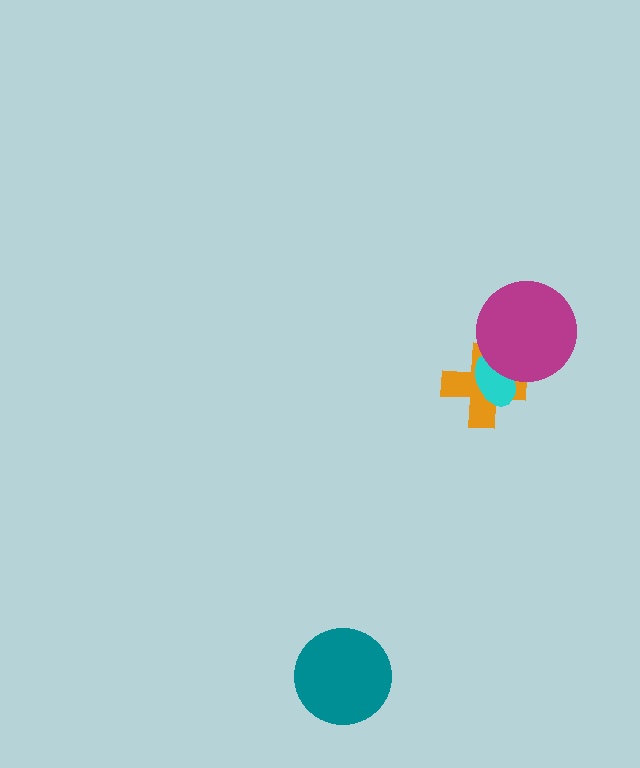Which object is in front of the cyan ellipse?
The magenta circle is in front of the cyan ellipse.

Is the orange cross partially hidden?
Yes, it is partially covered by another shape.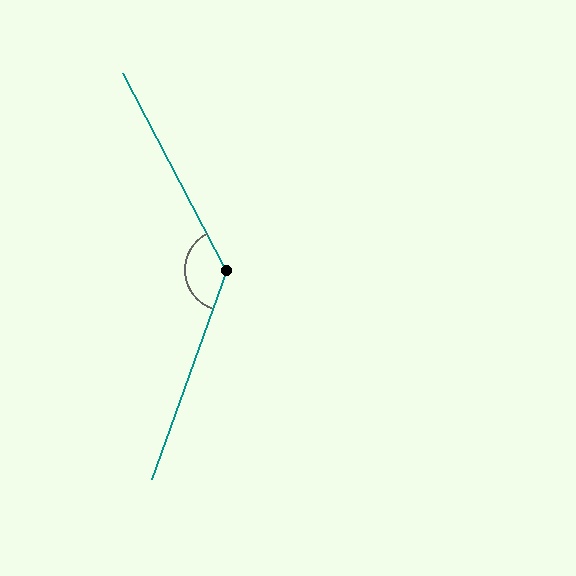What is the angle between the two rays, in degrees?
Approximately 133 degrees.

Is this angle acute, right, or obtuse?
It is obtuse.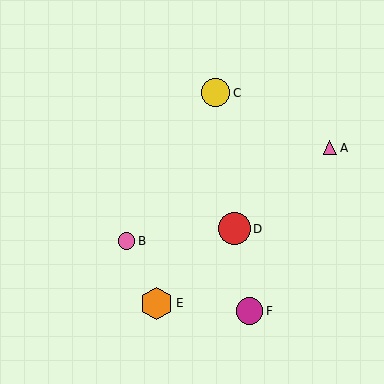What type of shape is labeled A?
Shape A is a pink triangle.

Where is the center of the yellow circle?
The center of the yellow circle is at (216, 93).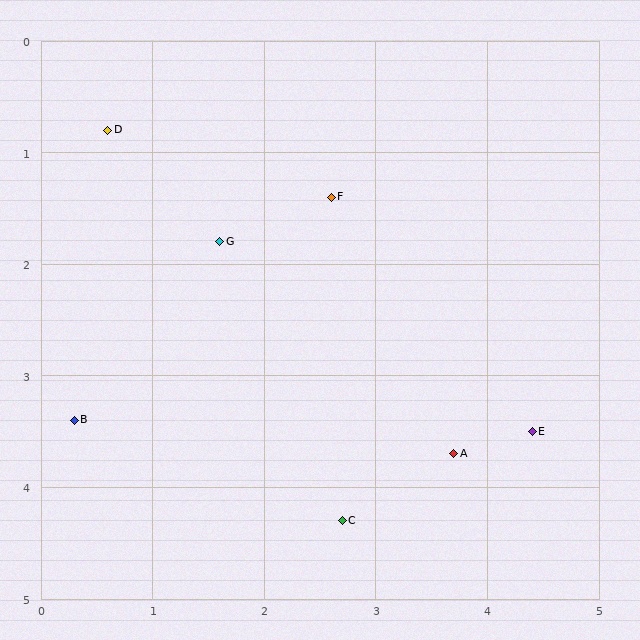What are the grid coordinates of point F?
Point F is at approximately (2.6, 1.4).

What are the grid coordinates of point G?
Point G is at approximately (1.6, 1.8).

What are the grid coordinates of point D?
Point D is at approximately (0.6, 0.8).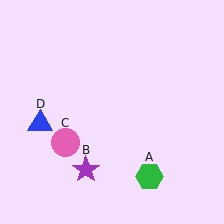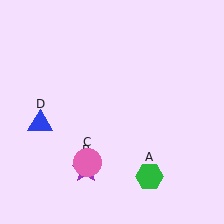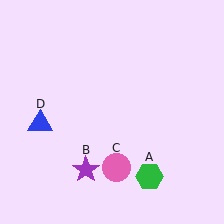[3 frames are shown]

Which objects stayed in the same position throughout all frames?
Green hexagon (object A) and purple star (object B) and blue triangle (object D) remained stationary.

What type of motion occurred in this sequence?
The pink circle (object C) rotated counterclockwise around the center of the scene.